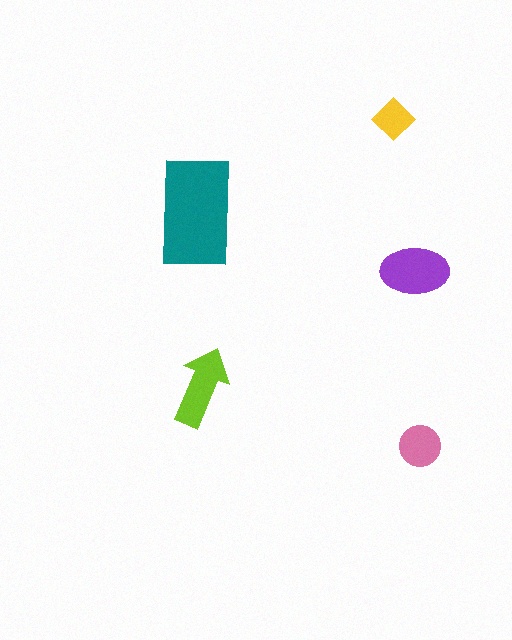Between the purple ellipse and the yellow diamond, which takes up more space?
The purple ellipse.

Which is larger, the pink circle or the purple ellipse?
The purple ellipse.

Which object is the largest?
The teal rectangle.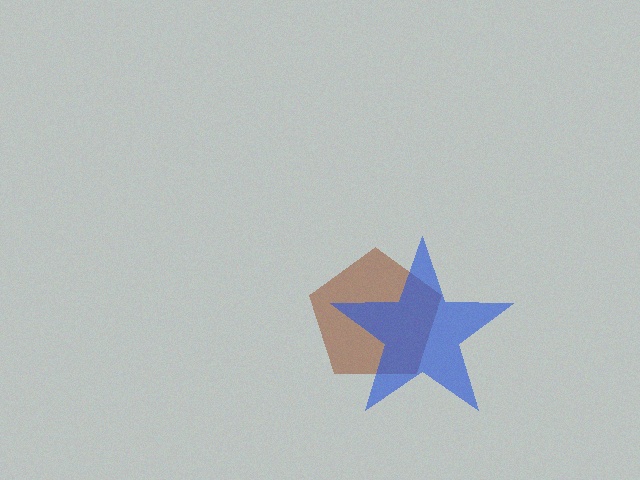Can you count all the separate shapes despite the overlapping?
Yes, there are 2 separate shapes.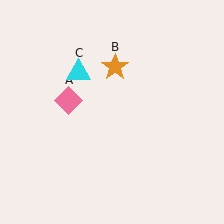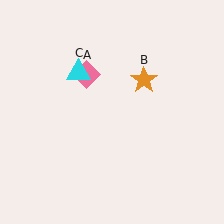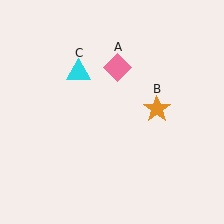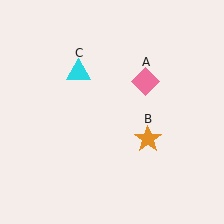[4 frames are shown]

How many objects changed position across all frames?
2 objects changed position: pink diamond (object A), orange star (object B).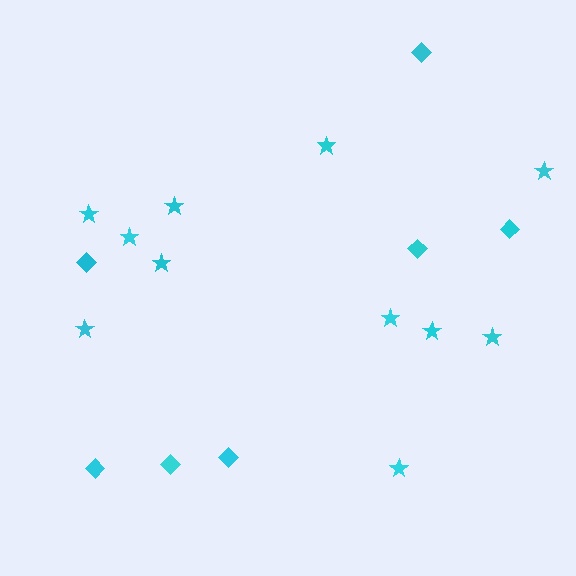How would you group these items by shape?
There are 2 groups: one group of stars (11) and one group of diamonds (7).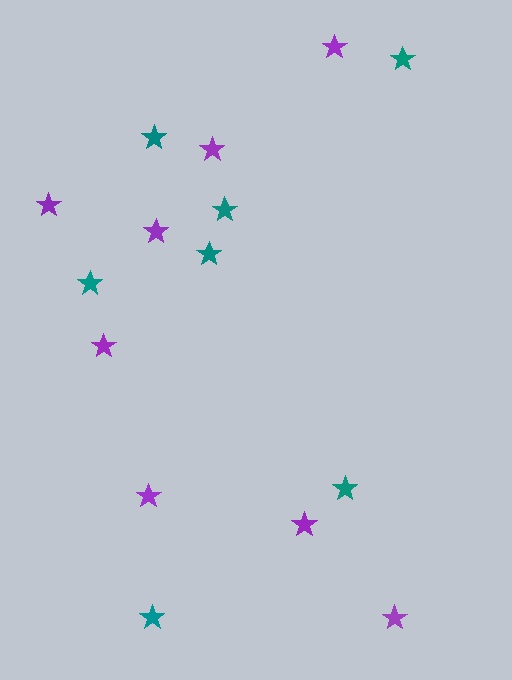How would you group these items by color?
There are 2 groups: one group of purple stars (8) and one group of teal stars (7).